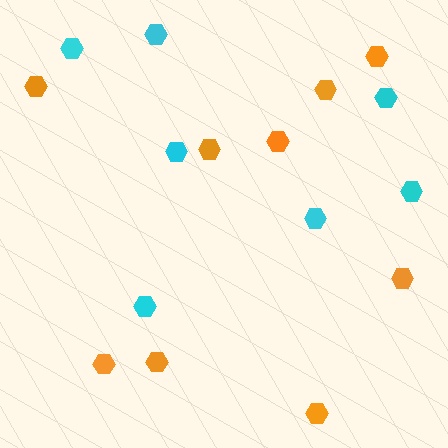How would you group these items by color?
There are 2 groups: one group of orange hexagons (9) and one group of cyan hexagons (7).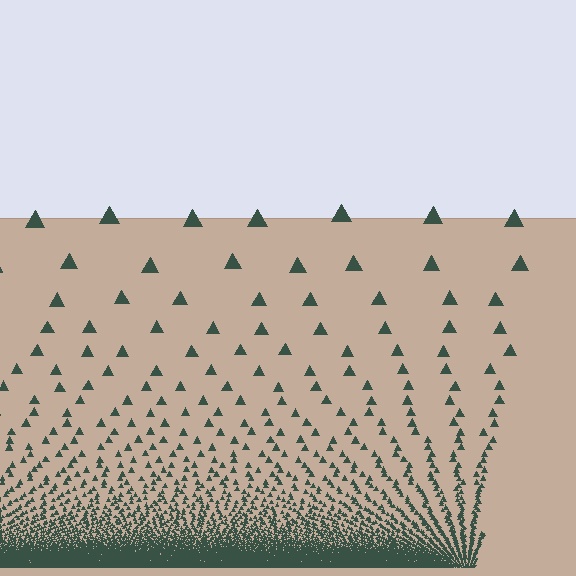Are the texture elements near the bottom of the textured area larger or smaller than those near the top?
Smaller. The gradient is inverted — elements near the bottom are smaller and denser.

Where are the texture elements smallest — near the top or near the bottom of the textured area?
Near the bottom.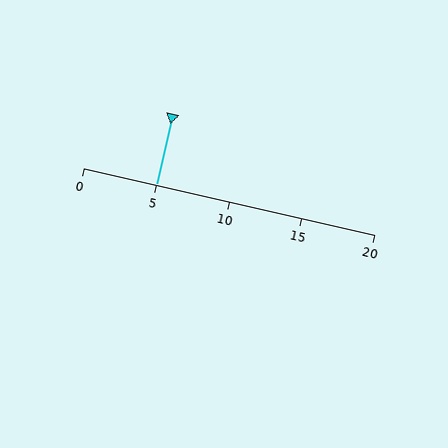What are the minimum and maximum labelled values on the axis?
The axis runs from 0 to 20.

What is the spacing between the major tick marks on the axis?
The major ticks are spaced 5 apart.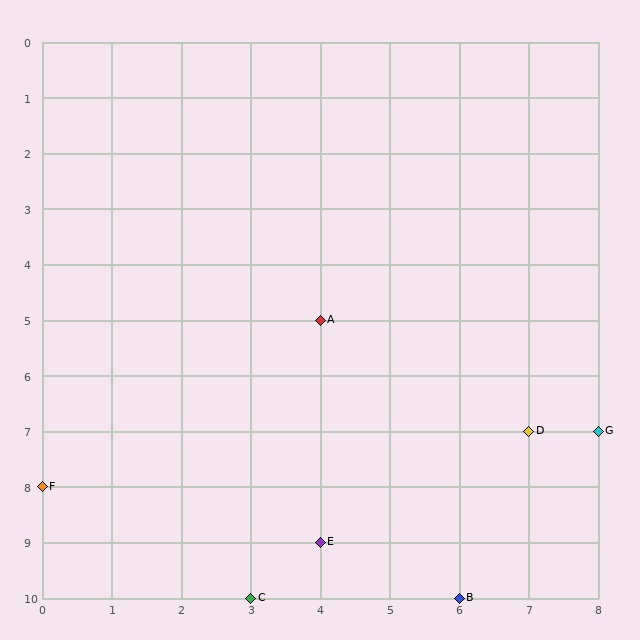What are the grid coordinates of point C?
Point C is at grid coordinates (3, 10).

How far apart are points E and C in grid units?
Points E and C are 1 column and 1 row apart (about 1.4 grid units diagonally).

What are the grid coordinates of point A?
Point A is at grid coordinates (4, 5).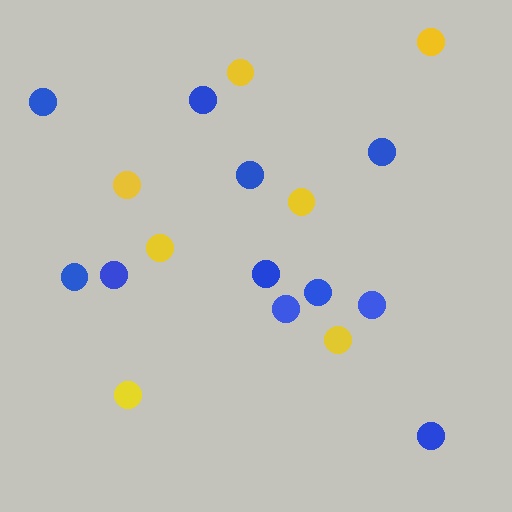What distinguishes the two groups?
There are 2 groups: one group of yellow circles (7) and one group of blue circles (11).